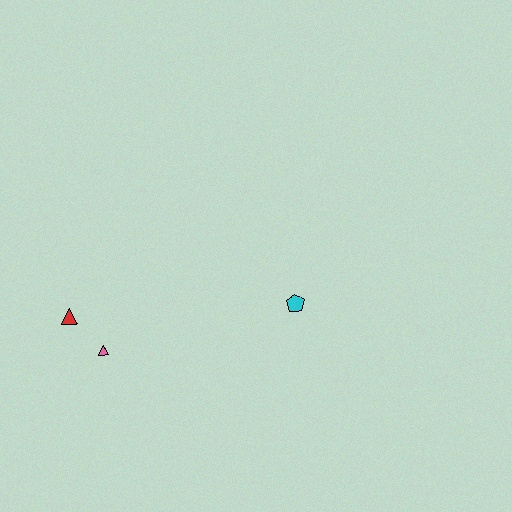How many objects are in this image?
There are 3 objects.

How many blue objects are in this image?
There are no blue objects.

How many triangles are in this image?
There are 2 triangles.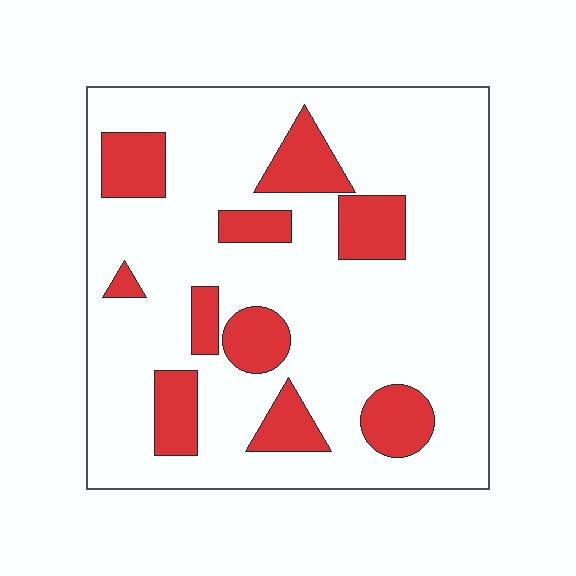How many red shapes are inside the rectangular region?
10.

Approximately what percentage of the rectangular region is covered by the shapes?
Approximately 20%.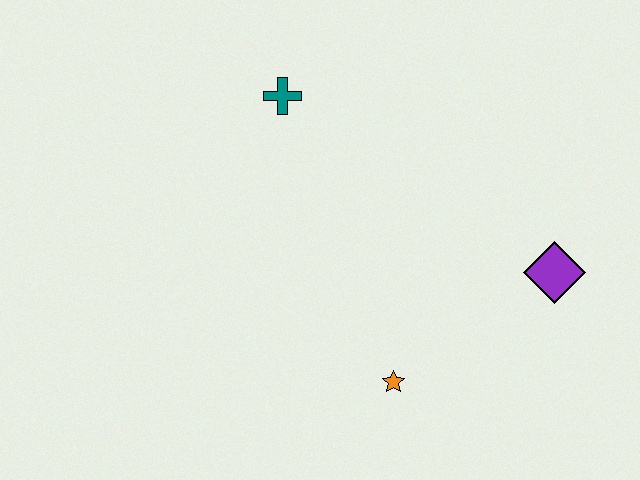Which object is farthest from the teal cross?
The purple diamond is farthest from the teal cross.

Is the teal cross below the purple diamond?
No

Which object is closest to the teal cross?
The orange star is closest to the teal cross.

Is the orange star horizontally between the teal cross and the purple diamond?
Yes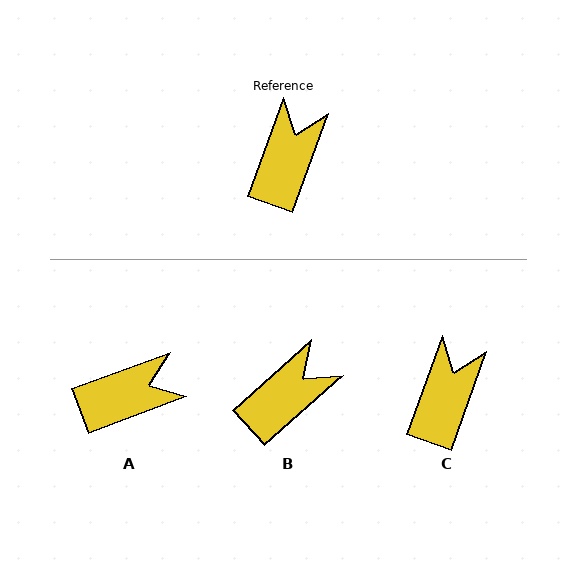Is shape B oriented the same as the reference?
No, it is off by about 28 degrees.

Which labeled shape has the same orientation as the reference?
C.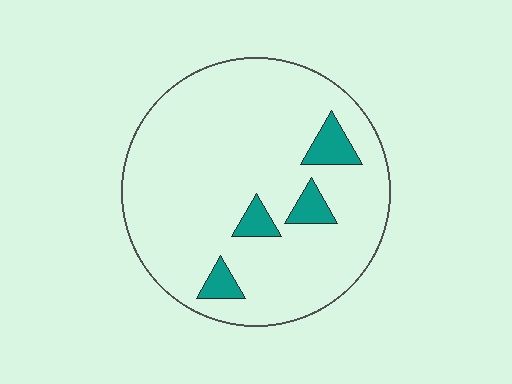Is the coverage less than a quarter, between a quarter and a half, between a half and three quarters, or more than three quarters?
Less than a quarter.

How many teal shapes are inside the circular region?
4.